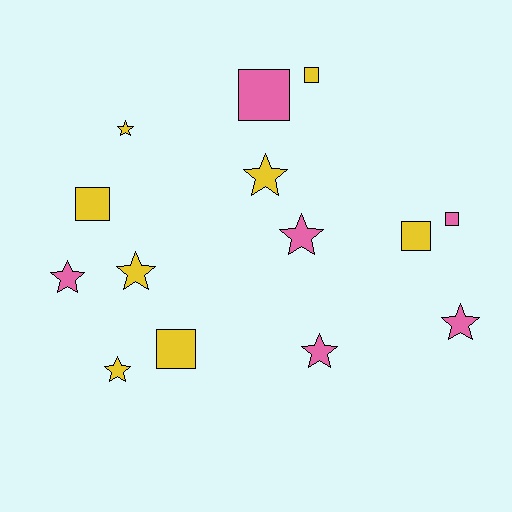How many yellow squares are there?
There are 4 yellow squares.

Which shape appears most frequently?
Star, with 8 objects.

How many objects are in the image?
There are 14 objects.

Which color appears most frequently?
Yellow, with 8 objects.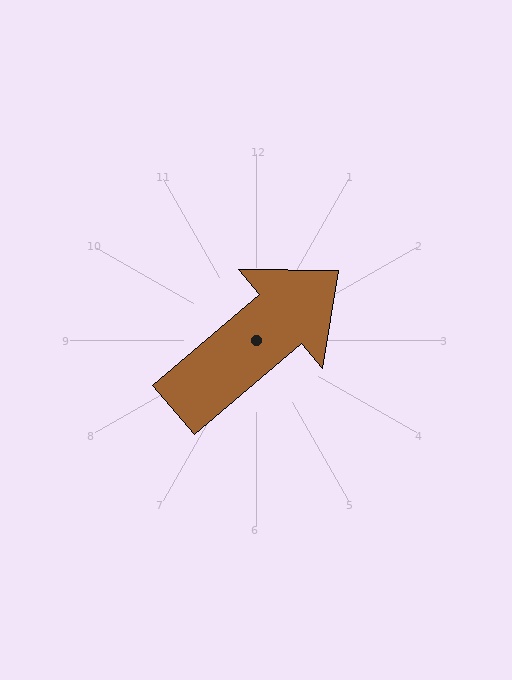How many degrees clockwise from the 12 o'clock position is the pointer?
Approximately 50 degrees.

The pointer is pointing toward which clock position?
Roughly 2 o'clock.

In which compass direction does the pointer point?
Northeast.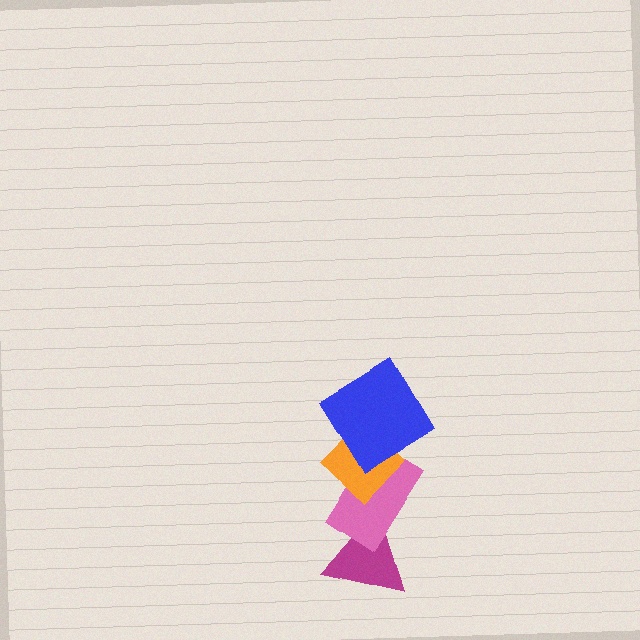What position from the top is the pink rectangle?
The pink rectangle is 3rd from the top.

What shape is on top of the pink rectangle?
The orange diamond is on top of the pink rectangle.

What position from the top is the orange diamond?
The orange diamond is 2nd from the top.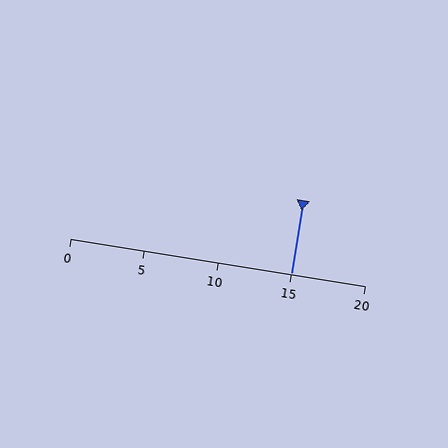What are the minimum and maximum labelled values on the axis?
The axis runs from 0 to 20.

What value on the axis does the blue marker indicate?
The marker indicates approximately 15.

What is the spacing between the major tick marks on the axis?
The major ticks are spaced 5 apart.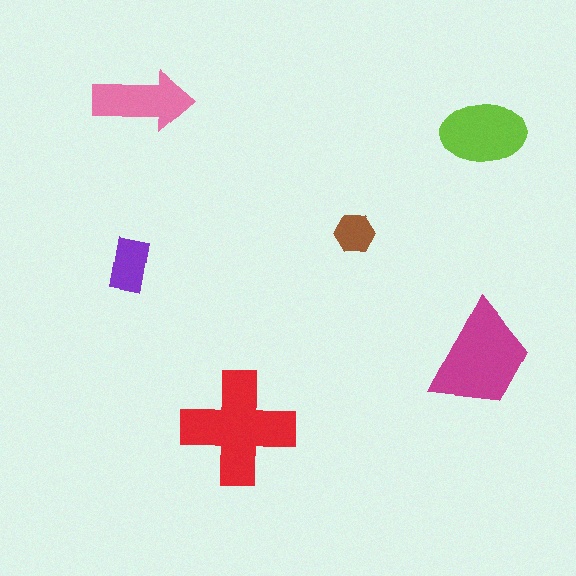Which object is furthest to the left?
The purple rectangle is leftmost.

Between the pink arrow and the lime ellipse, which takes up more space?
The lime ellipse.